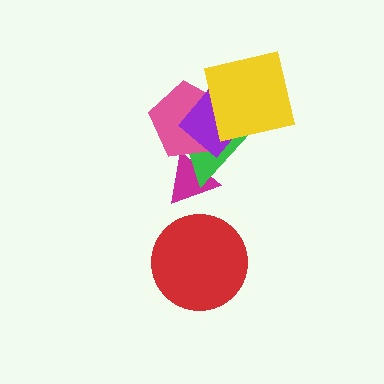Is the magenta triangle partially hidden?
Yes, it is partially covered by another shape.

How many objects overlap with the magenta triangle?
2 objects overlap with the magenta triangle.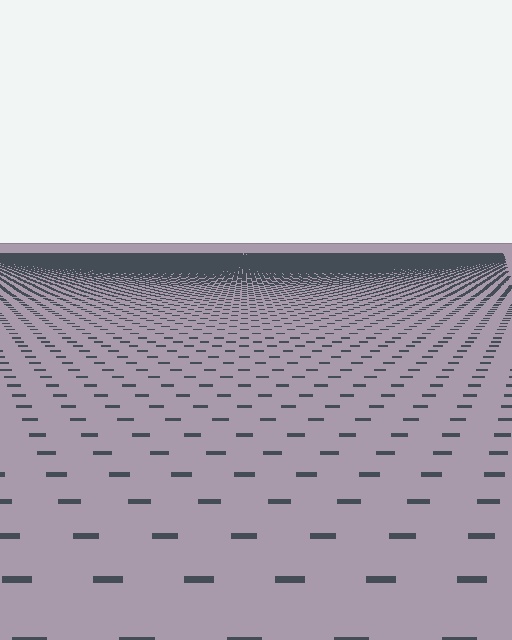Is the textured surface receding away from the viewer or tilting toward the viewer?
The surface is receding away from the viewer. Texture elements get smaller and denser toward the top.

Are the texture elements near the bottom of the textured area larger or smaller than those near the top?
Larger. Near the bottom, elements are closer to the viewer and appear at a bigger on-screen size.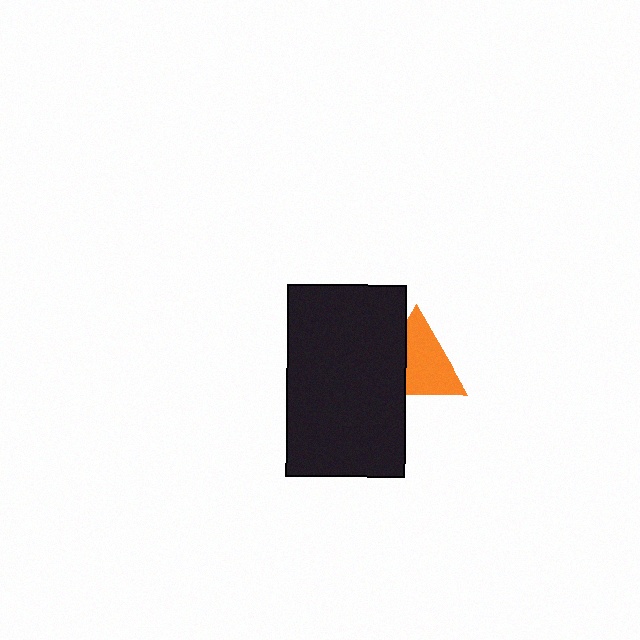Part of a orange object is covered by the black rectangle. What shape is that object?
It is a triangle.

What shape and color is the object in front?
The object in front is a black rectangle.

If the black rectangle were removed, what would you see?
You would see the complete orange triangle.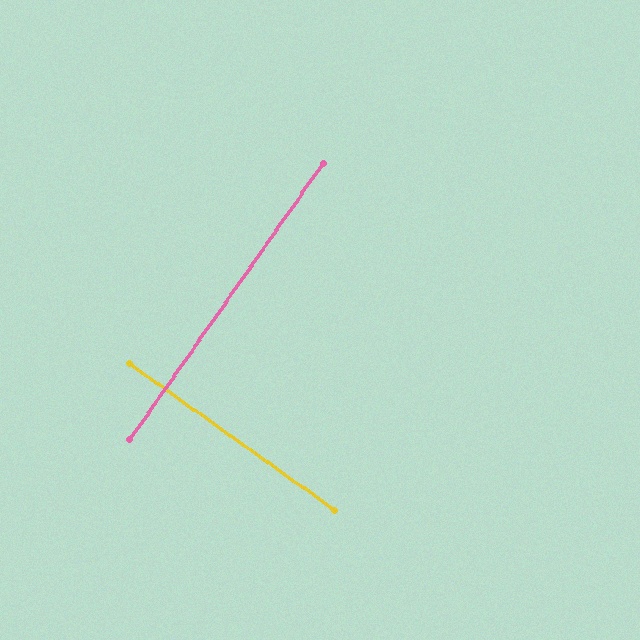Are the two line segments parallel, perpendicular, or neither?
Perpendicular — they meet at approximately 89°.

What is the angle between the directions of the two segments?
Approximately 89 degrees.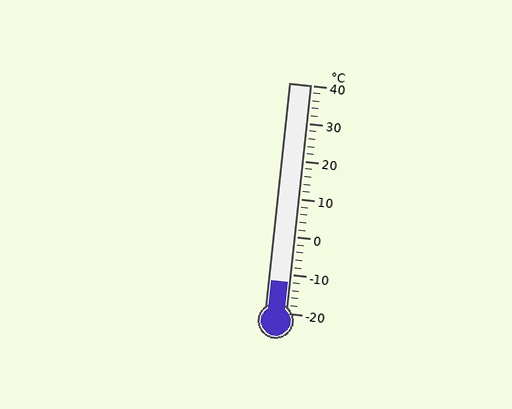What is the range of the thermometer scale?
The thermometer scale ranges from -20°C to 40°C.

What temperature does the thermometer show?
The thermometer shows approximately -12°C.